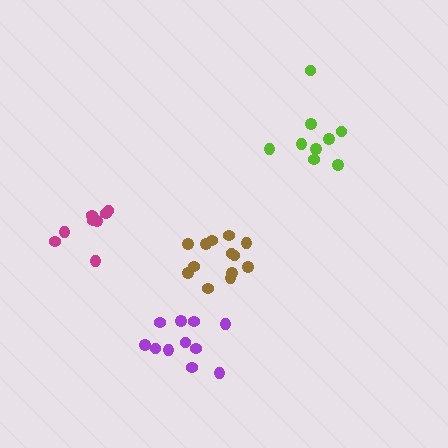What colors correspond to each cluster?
The clusters are colored: purple, brown, lime, magenta.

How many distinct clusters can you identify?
There are 4 distinct clusters.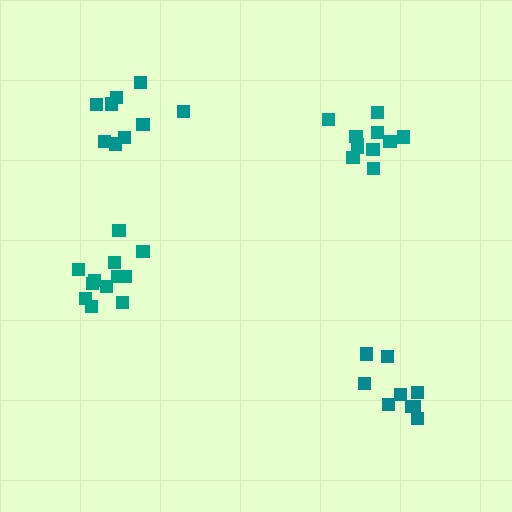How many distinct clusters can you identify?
There are 4 distinct clusters.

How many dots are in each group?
Group 1: 9 dots, Group 2: 12 dots, Group 3: 9 dots, Group 4: 11 dots (41 total).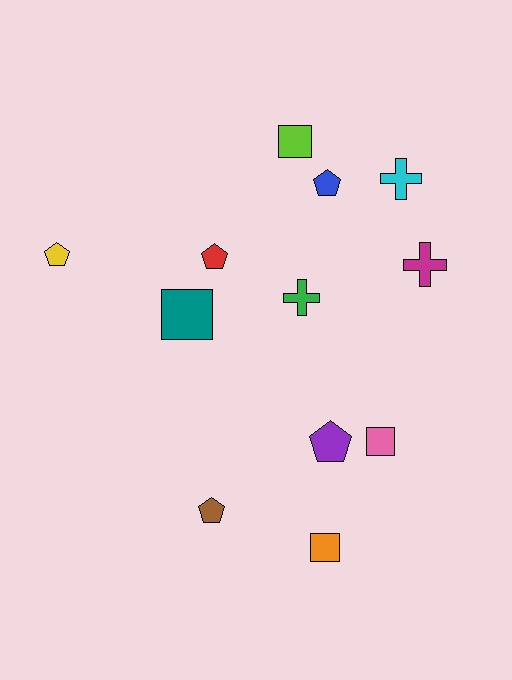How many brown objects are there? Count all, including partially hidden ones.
There is 1 brown object.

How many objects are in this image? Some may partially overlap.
There are 12 objects.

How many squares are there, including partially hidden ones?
There are 4 squares.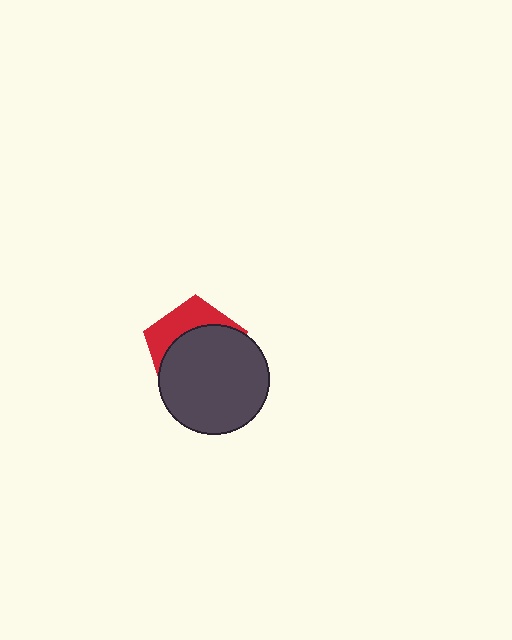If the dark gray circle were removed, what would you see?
You would see the complete red pentagon.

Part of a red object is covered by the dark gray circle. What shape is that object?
It is a pentagon.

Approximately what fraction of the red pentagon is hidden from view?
Roughly 67% of the red pentagon is hidden behind the dark gray circle.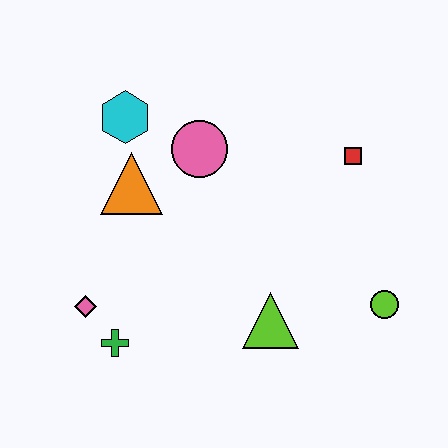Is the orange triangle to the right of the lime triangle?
No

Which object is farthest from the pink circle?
The lime circle is farthest from the pink circle.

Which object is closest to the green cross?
The pink diamond is closest to the green cross.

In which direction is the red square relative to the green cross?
The red square is to the right of the green cross.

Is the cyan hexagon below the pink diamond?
No